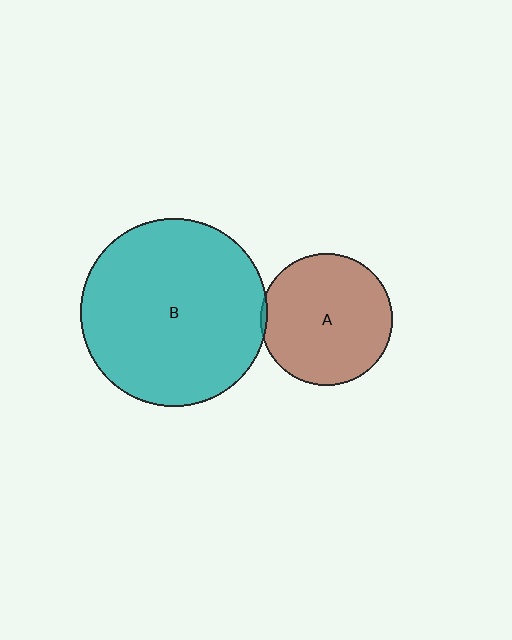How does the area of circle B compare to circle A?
Approximately 2.0 times.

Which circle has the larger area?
Circle B (teal).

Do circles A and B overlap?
Yes.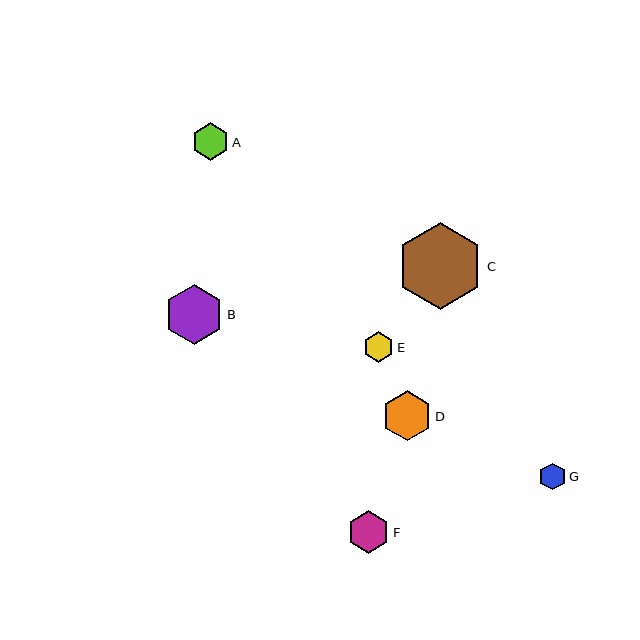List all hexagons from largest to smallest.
From largest to smallest: C, B, D, F, A, E, G.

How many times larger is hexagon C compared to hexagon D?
Hexagon C is approximately 1.7 times the size of hexagon D.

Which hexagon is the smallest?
Hexagon G is the smallest with a size of approximately 27 pixels.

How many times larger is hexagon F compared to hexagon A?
Hexagon F is approximately 1.1 times the size of hexagon A.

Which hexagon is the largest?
Hexagon C is the largest with a size of approximately 87 pixels.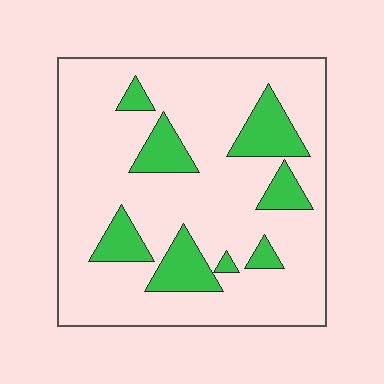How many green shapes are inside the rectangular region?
8.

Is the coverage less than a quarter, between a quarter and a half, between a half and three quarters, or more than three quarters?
Less than a quarter.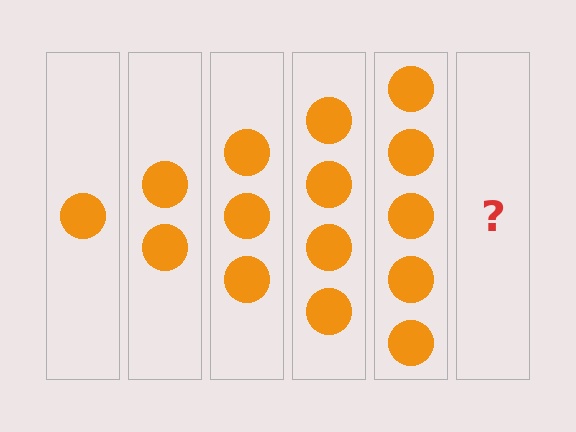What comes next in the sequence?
The next element should be 6 circles.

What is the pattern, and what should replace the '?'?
The pattern is that each step adds one more circle. The '?' should be 6 circles.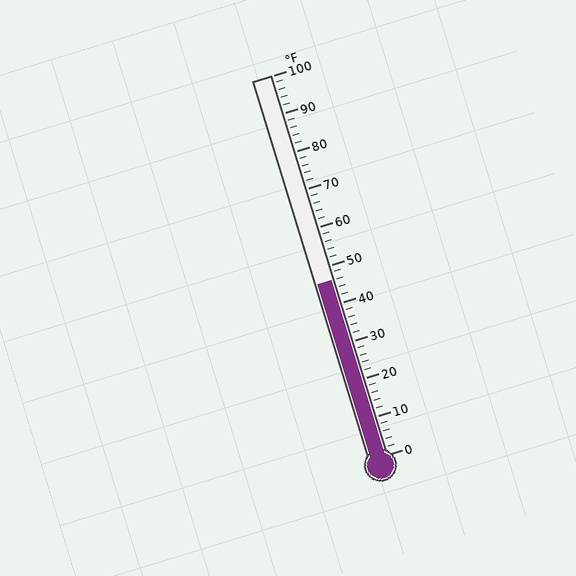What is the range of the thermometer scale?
The thermometer scale ranges from 0°F to 100°F.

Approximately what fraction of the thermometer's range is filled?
The thermometer is filled to approximately 45% of its range.